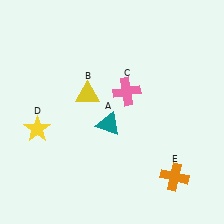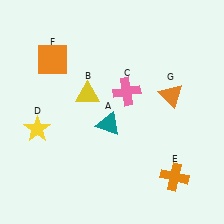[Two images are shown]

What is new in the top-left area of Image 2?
An orange square (F) was added in the top-left area of Image 2.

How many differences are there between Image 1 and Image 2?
There are 2 differences between the two images.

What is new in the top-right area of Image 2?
An orange triangle (G) was added in the top-right area of Image 2.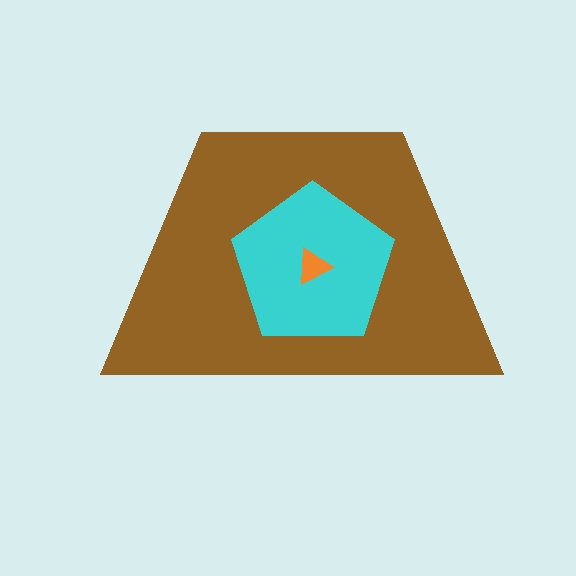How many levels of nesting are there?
3.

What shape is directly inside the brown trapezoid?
The cyan pentagon.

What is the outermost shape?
The brown trapezoid.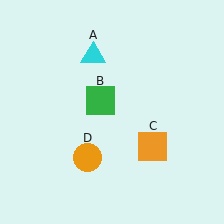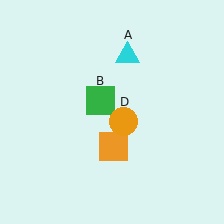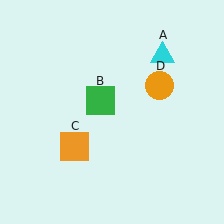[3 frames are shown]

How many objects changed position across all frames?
3 objects changed position: cyan triangle (object A), orange square (object C), orange circle (object D).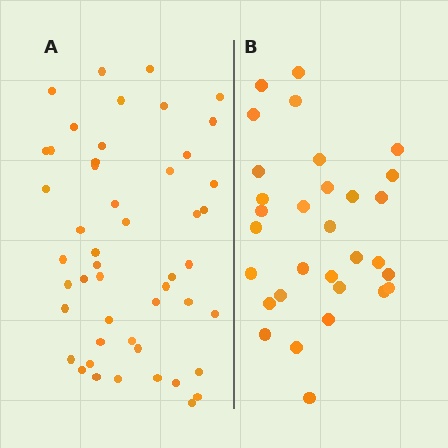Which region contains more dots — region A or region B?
Region A (the left region) has more dots.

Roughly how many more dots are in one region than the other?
Region A has approximately 20 more dots than region B.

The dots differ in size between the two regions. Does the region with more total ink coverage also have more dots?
No. Region B has more total ink coverage because its dots are larger, but region A actually contains more individual dots. Total area can be misleading — the number of items is what matters here.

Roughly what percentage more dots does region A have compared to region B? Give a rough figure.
About 60% more.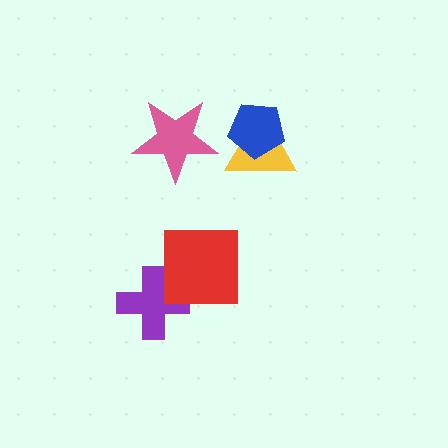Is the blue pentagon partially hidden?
No, no other shape covers it.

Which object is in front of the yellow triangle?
The blue pentagon is in front of the yellow triangle.